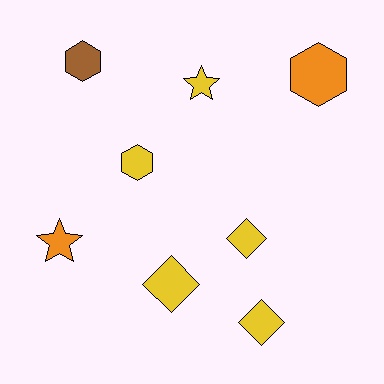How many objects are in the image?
There are 8 objects.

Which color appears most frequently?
Yellow, with 5 objects.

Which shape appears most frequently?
Diamond, with 3 objects.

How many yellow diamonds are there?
There are 3 yellow diamonds.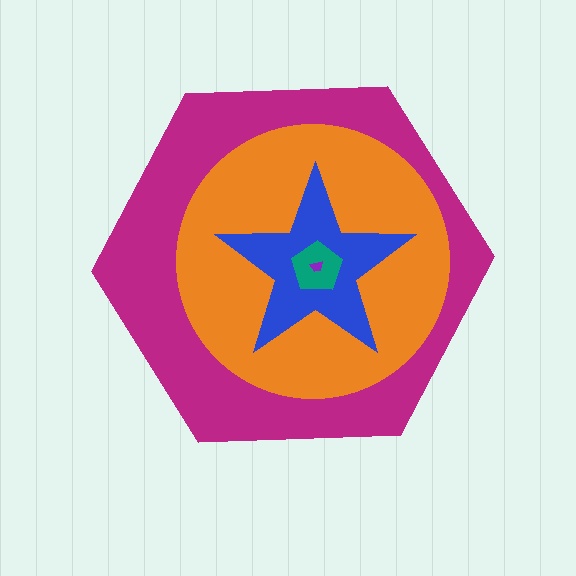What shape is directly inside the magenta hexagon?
The orange circle.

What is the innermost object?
The purple trapezoid.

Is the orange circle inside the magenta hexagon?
Yes.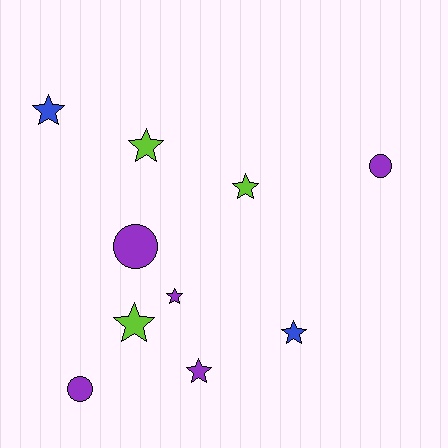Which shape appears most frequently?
Star, with 7 objects.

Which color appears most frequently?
Purple, with 5 objects.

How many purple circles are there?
There are 3 purple circles.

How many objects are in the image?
There are 10 objects.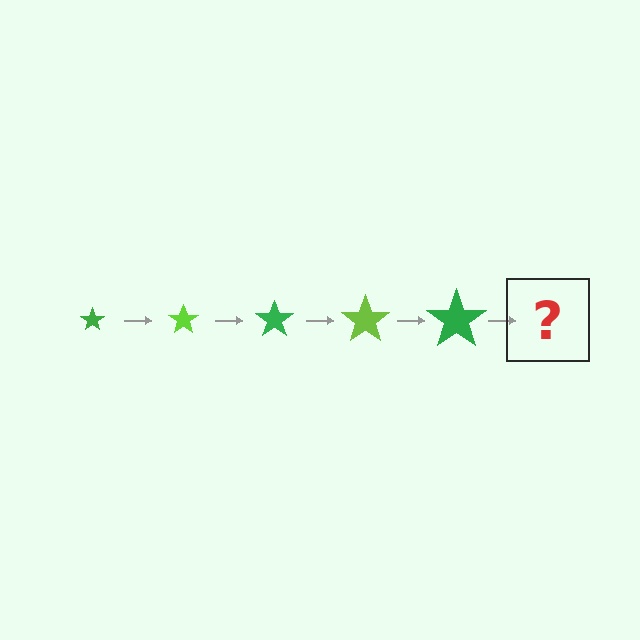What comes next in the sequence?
The next element should be a lime star, larger than the previous one.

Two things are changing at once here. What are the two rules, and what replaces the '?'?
The two rules are that the star grows larger each step and the color cycles through green and lime. The '?' should be a lime star, larger than the previous one.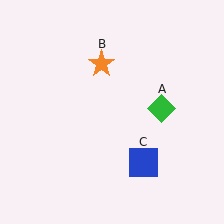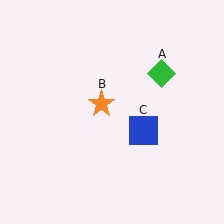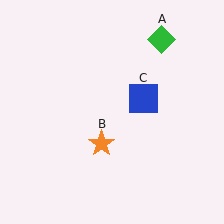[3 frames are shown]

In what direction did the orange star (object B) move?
The orange star (object B) moved down.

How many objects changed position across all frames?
3 objects changed position: green diamond (object A), orange star (object B), blue square (object C).